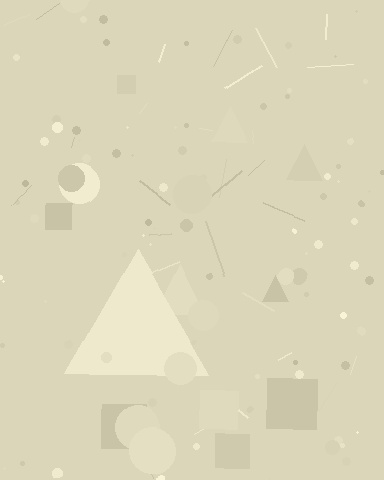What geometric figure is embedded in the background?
A triangle is embedded in the background.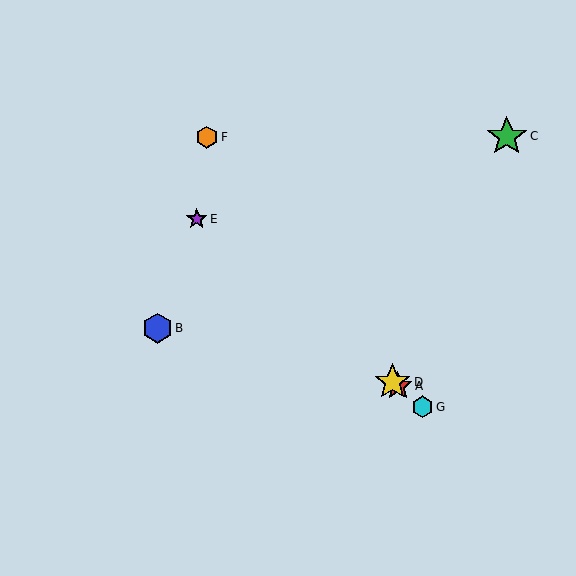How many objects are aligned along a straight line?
4 objects (A, D, E, G) are aligned along a straight line.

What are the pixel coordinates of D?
Object D is at (393, 382).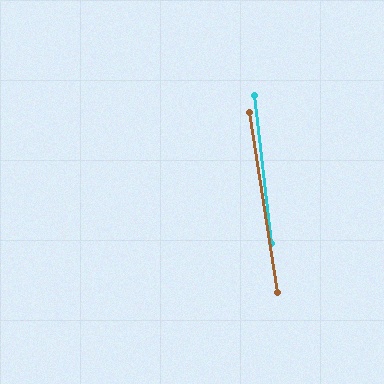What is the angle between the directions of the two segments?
Approximately 2 degrees.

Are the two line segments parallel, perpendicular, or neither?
Parallel — their directions differ by only 2.0°.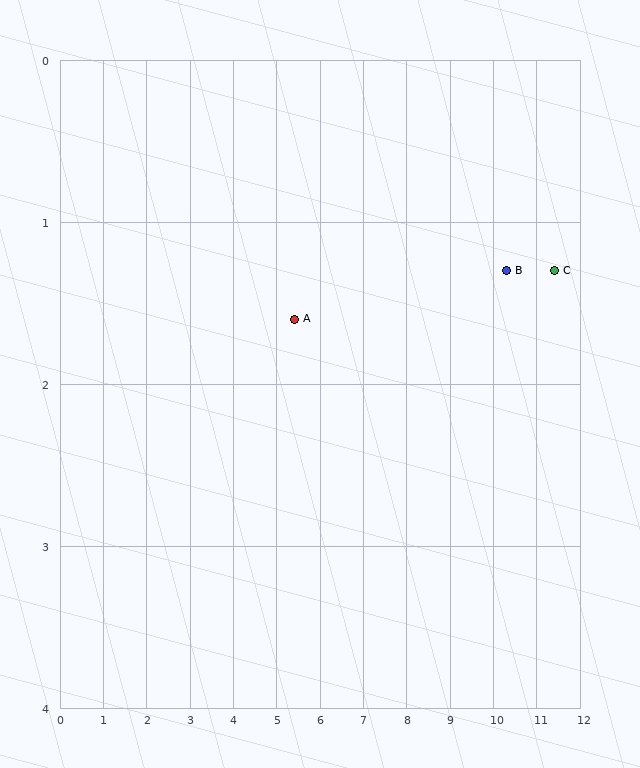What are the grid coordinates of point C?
Point C is at approximately (11.4, 1.3).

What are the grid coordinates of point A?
Point A is at approximately (5.4, 1.6).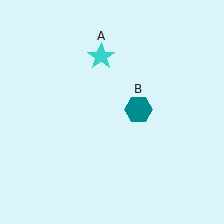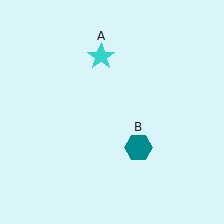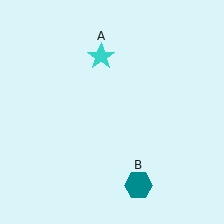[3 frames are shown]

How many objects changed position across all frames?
1 object changed position: teal hexagon (object B).